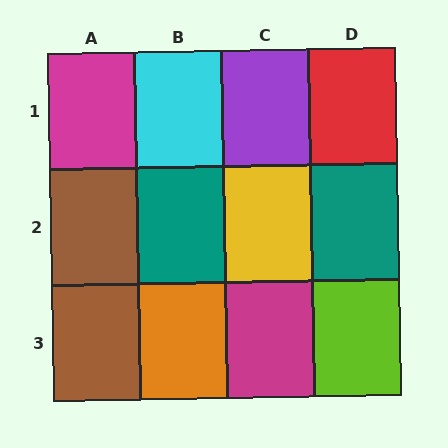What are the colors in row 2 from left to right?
Brown, teal, yellow, teal.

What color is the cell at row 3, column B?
Orange.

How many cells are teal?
2 cells are teal.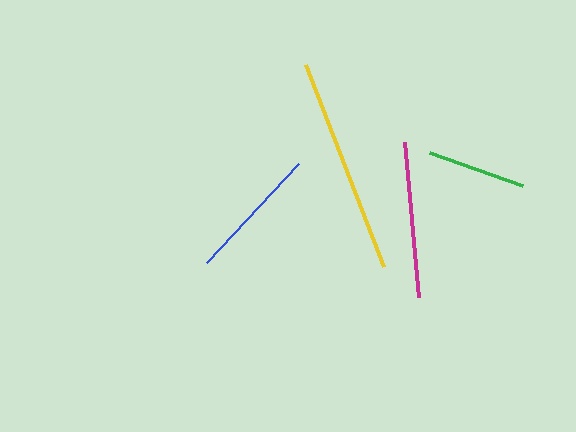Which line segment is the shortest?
The green line is the shortest at approximately 99 pixels.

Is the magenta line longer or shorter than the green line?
The magenta line is longer than the green line.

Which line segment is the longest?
The yellow line is the longest at approximately 216 pixels.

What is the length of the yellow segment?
The yellow segment is approximately 216 pixels long.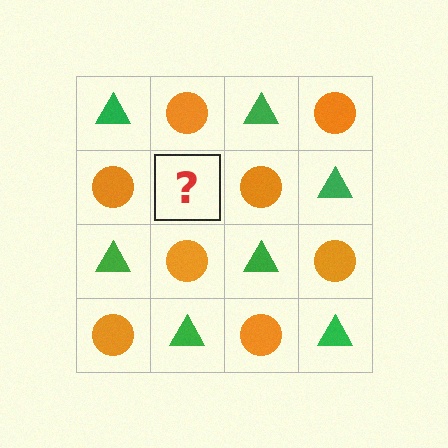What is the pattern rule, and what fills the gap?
The rule is that it alternates green triangle and orange circle in a checkerboard pattern. The gap should be filled with a green triangle.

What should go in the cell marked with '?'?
The missing cell should contain a green triangle.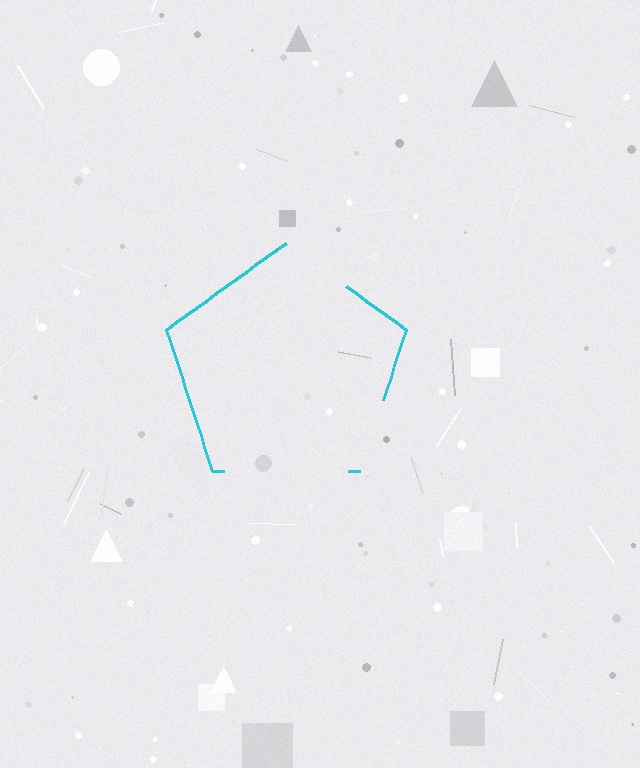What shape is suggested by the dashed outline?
The dashed outline suggests a pentagon.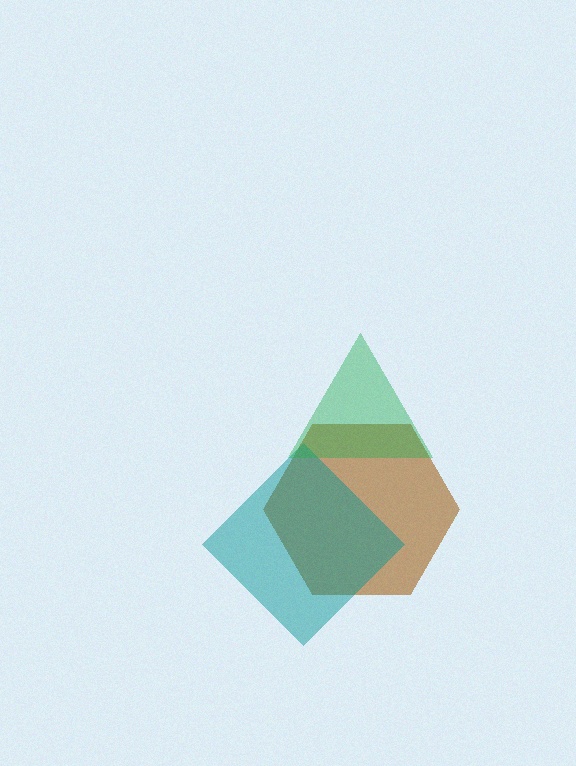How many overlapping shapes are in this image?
There are 3 overlapping shapes in the image.